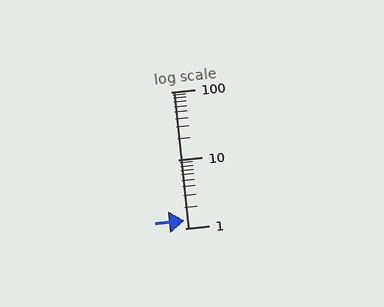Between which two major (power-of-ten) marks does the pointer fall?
The pointer is between 1 and 10.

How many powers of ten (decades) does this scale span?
The scale spans 2 decades, from 1 to 100.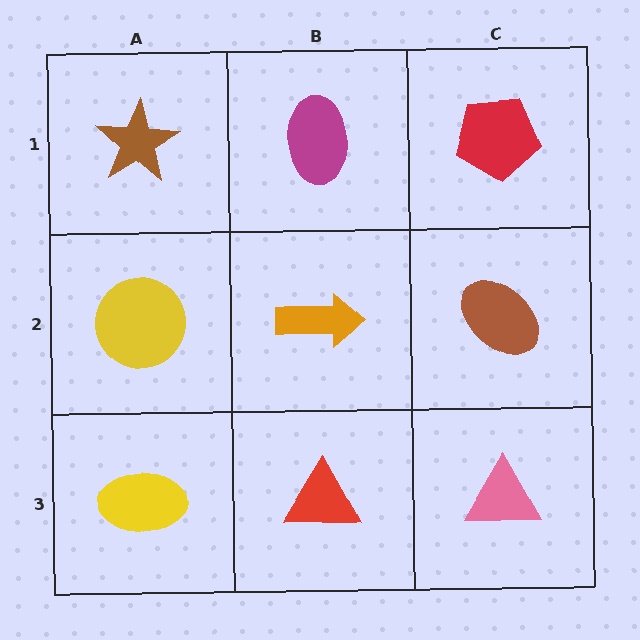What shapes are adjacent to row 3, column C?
A brown ellipse (row 2, column C), a red triangle (row 3, column B).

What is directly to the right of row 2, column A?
An orange arrow.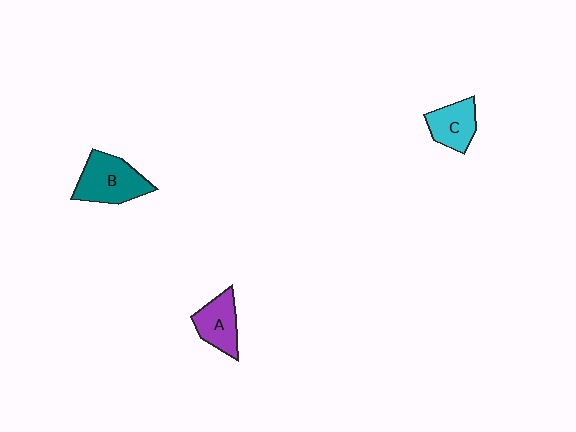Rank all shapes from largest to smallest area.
From largest to smallest: B (teal), A (purple), C (cyan).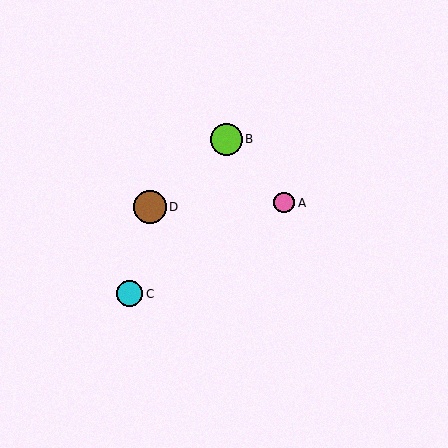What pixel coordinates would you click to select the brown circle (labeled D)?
Click at (150, 207) to select the brown circle D.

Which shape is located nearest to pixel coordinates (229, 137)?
The lime circle (labeled B) at (227, 139) is nearest to that location.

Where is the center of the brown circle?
The center of the brown circle is at (150, 207).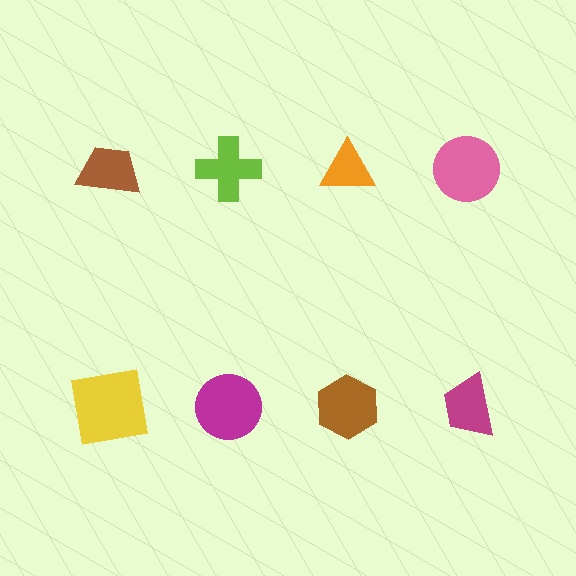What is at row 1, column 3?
An orange triangle.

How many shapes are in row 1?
4 shapes.